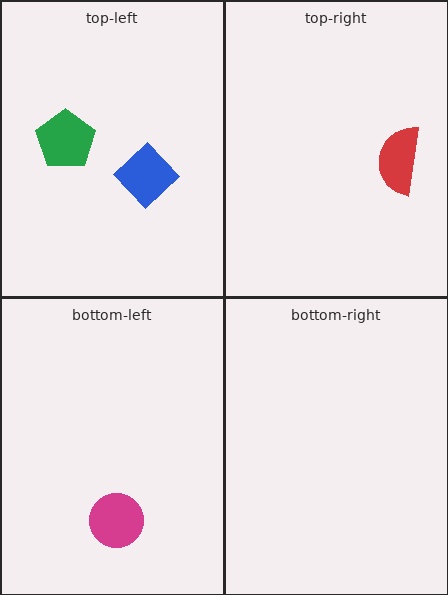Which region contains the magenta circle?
The bottom-left region.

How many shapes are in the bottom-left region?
1.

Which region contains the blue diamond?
The top-left region.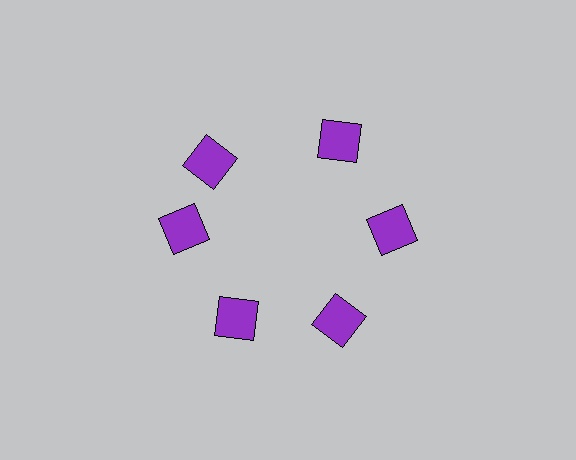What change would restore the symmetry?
The symmetry would be restored by rotating it back into even spacing with its neighbors so that all 6 squares sit at equal angles and equal distance from the center.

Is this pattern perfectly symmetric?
No. The 6 purple squares are arranged in a ring, but one element near the 11 o'clock position is rotated out of alignment along the ring, breaking the 6-fold rotational symmetry.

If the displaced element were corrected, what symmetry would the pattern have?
It would have 6-fold rotational symmetry — the pattern would map onto itself every 60 degrees.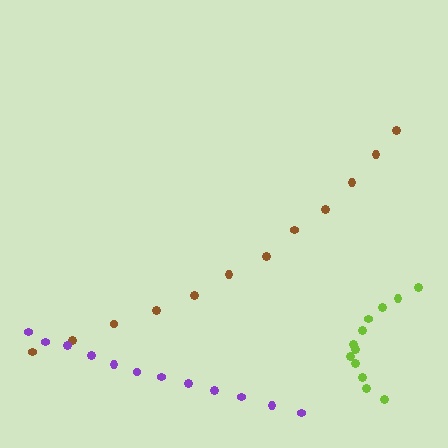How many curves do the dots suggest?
There are 3 distinct paths.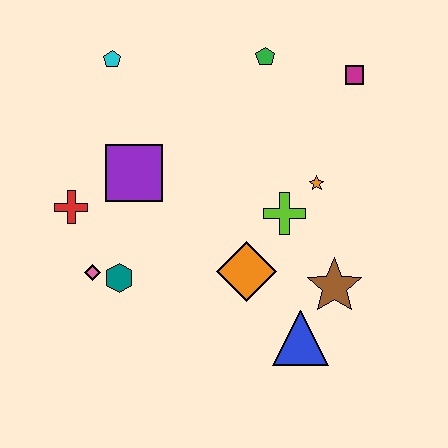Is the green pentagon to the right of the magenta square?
No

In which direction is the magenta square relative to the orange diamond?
The magenta square is above the orange diamond.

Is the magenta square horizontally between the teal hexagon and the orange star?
No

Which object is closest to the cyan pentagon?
The purple square is closest to the cyan pentagon.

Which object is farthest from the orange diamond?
The cyan pentagon is farthest from the orange diamond.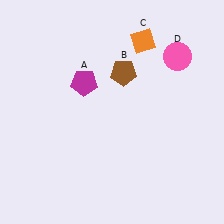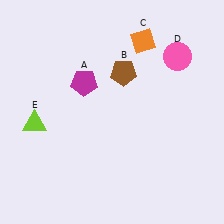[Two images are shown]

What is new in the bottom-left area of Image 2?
A lime triangle (E) was added in the bottom-left area of Image 2.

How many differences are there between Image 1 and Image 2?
There is 1 difference between the two images.